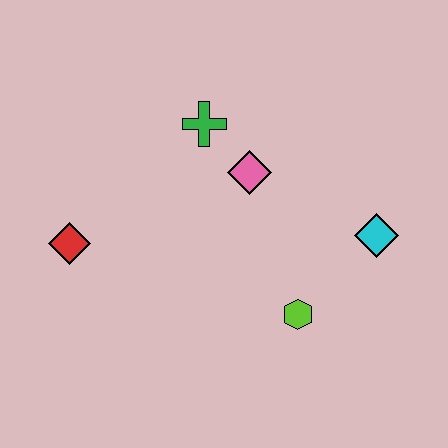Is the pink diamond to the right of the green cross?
Yes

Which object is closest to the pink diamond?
The green cross is closest to the pink diamond.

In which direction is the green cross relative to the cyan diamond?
The green cross is to the left of the cyan diamond.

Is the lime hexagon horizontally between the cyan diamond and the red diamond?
Yes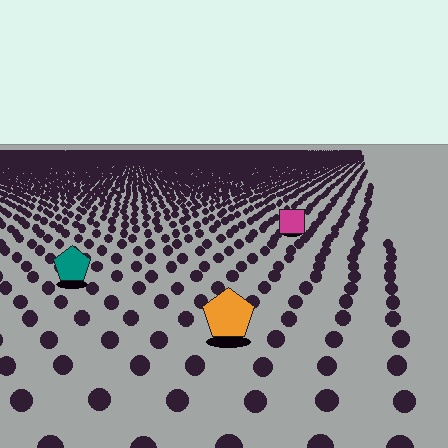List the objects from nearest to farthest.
From nearest to farthest: the orange pentagon, the teal pentagon, the magenta square.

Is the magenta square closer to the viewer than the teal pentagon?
No. The teal pentagon is closer — you can tell from the texture gradient: the ground texture is coarser near it.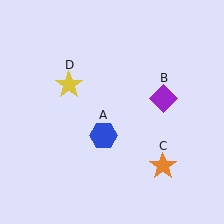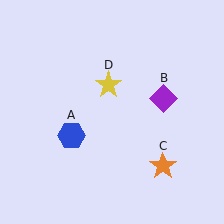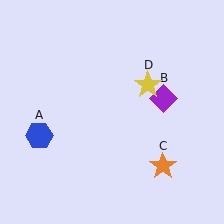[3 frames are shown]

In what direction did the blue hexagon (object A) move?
The blue hexagon (object A) moved left.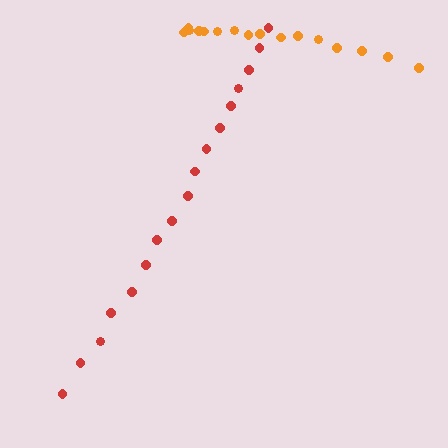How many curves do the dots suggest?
There are 2 distinct paths.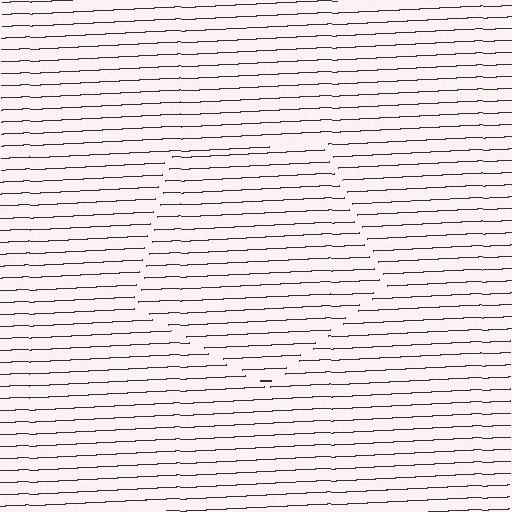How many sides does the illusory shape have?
5 sides — the line-ends trace a pentagon.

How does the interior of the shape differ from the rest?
The interior of the shape contains the same grating, shifted by half a period — the contour is defined by the phase discontinuity where line-ends from the inner and outer gratings abut.